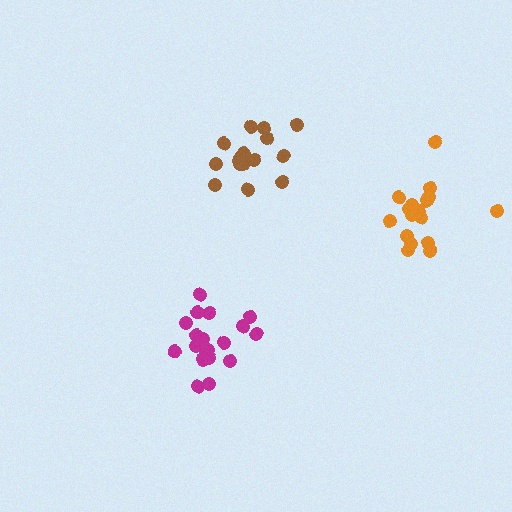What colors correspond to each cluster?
The clusters are colored: brown, orange, magenta.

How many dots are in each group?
Group 1: 18 dots, Group 2: 18 dots, Group 3: 19 dots (55 total).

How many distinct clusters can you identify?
There are 3 distinct clusters.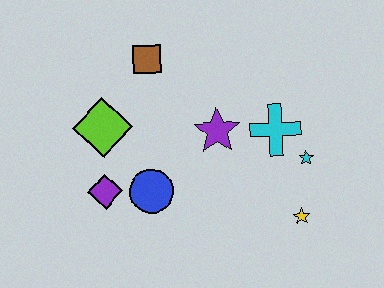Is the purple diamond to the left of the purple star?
Yes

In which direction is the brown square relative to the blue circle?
The brown square is above the blue circle.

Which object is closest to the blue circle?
The purple diamond is closest to the blue circle.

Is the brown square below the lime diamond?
No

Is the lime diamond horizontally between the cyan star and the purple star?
No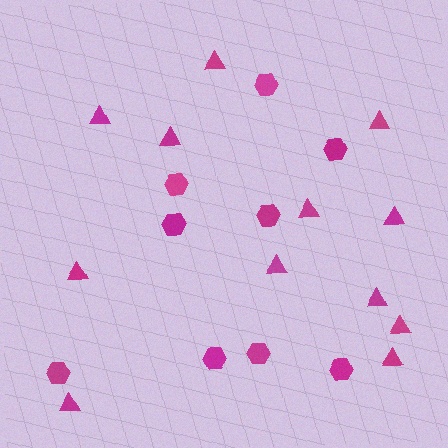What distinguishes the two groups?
There are 2 groups: one group of triangles (12) and one group of hexagons (9).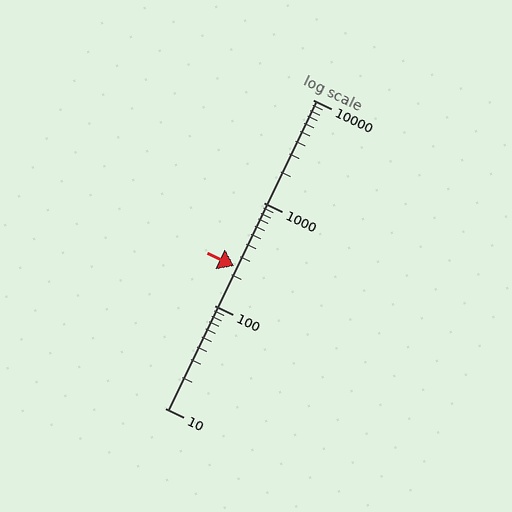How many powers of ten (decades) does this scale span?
The scale spans 3 decades, from 10 to 10000.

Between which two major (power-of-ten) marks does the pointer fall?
The pointer is between 100 and 1000.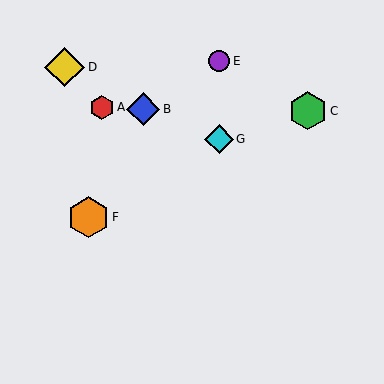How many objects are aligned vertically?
2 objects (E, G) are aligned vertically.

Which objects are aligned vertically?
Objects E, G are aligned vertically.